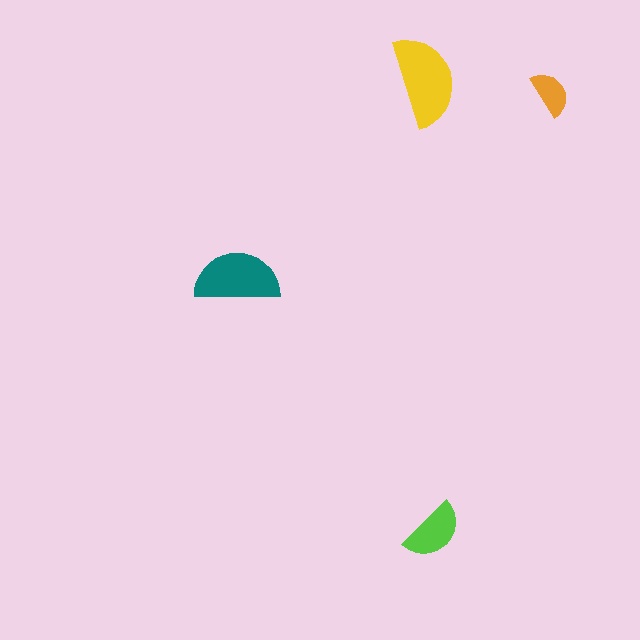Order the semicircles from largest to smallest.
the yellow one, the teal one, the lime one, the orange one.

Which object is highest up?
The yellow semicircle is topmost.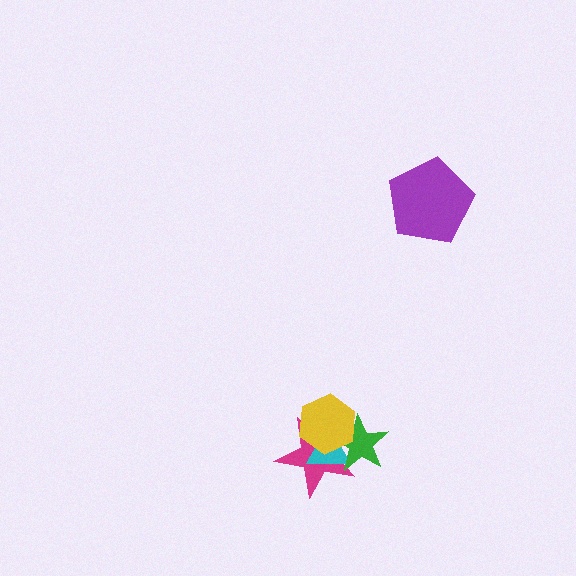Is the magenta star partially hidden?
Yes, it is partially covered by another shape.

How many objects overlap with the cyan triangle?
3 objects overlap with the cyan triangle.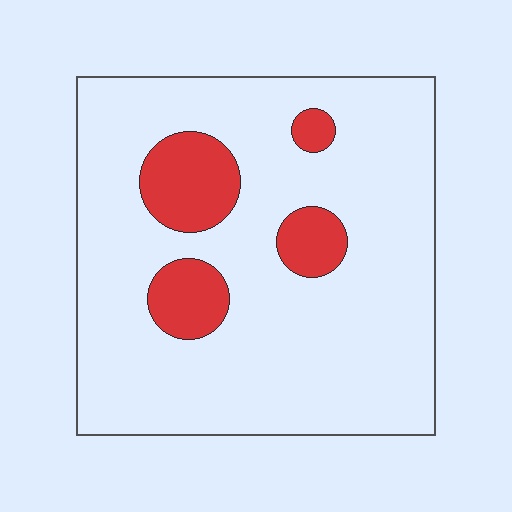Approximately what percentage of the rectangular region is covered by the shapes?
Approximately 15%.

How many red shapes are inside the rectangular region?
4.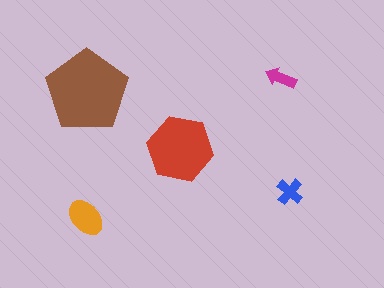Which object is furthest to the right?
The blue cross is rightmost.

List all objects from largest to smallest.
The brown pentagon, the red hexagon, the orange ellipse, the blue cross, the magenta arrow.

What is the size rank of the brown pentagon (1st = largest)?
1st.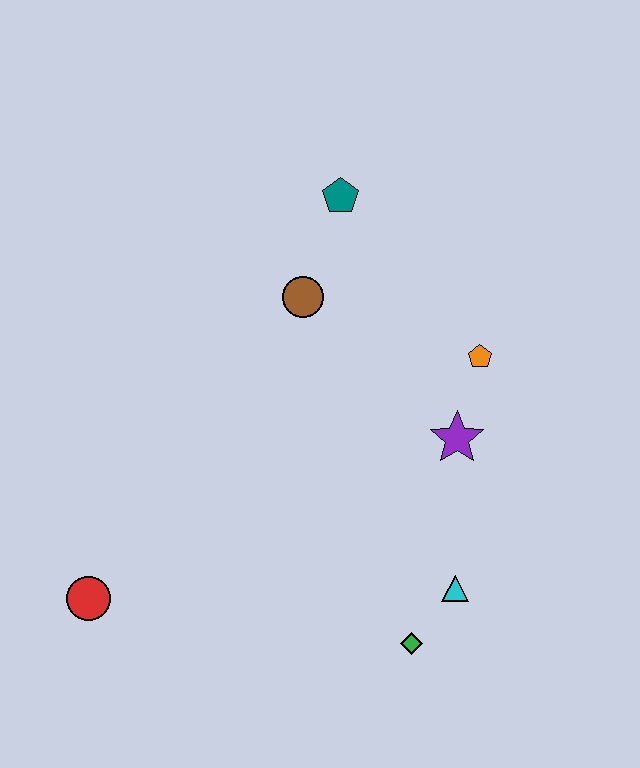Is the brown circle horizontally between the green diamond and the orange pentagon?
No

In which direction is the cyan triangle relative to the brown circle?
The cyan triangle is below the brown circle.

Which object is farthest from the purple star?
The red circle is farthest from the purple star.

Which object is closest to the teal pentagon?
The brown circle is closest to the teal pentagon.